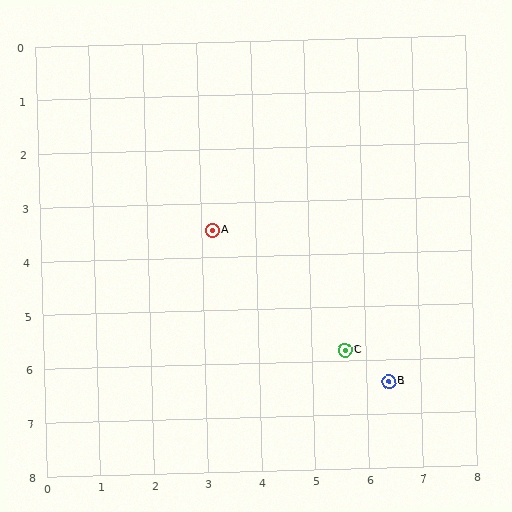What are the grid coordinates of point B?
Point B is at approximately (6.4, 6.4).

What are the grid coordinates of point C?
Point C is at approximately (5.6, 5.8).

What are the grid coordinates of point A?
Point A is at approximately (3.2, 3.5).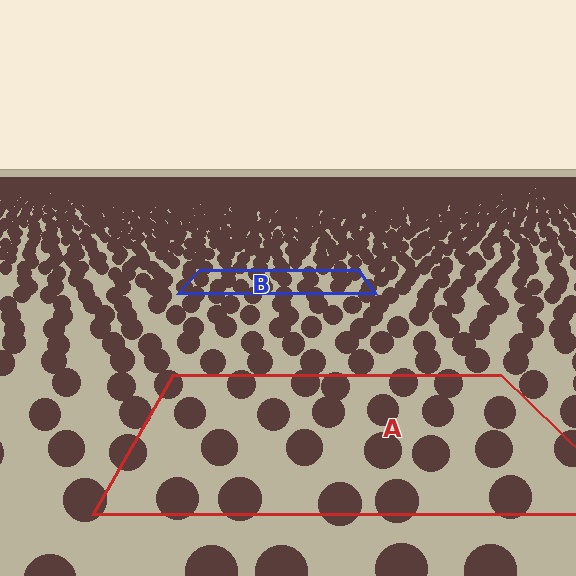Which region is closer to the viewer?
Region A is closer. The texture elements there are larger and more spread out.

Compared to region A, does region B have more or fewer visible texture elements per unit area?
Region B has more texture elements per unit area — they are packed more densely because it is farther away.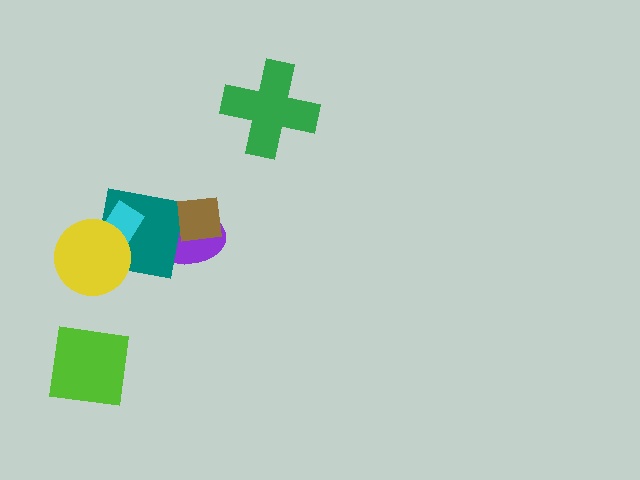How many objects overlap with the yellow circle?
2 objects overlap with the yellow circle.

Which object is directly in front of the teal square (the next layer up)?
The cyan rectangle is directly in front of the teal square.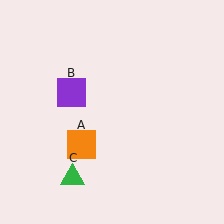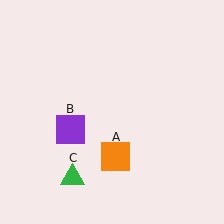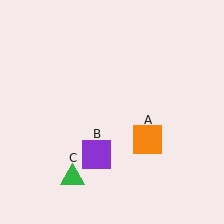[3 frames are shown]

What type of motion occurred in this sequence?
The orange square (object A), purple square (object B) rotated counterclockwise around the center of the scene.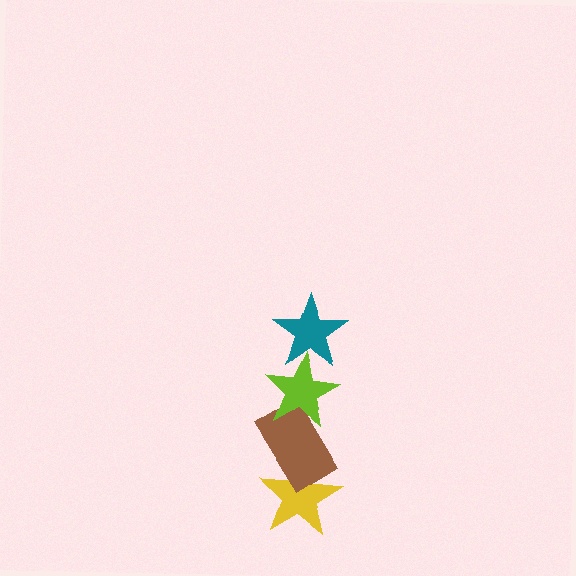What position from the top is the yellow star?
The yellow star is 4th from the top.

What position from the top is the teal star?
The teal star is 1st from the top.